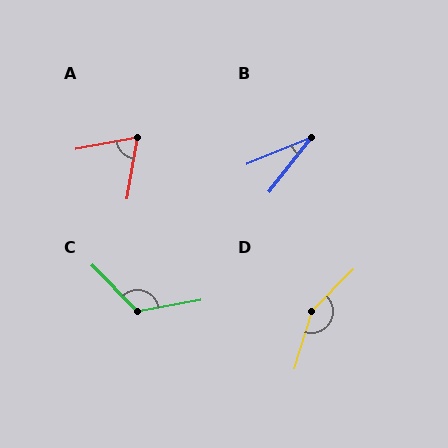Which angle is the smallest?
B, at approximately 30 degrees.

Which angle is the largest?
D, at approximately 152 degrees.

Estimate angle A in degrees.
Approximately 70 degrees.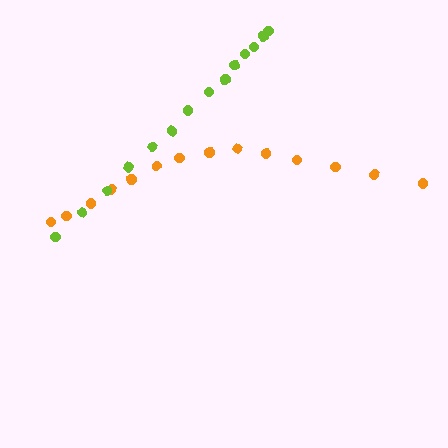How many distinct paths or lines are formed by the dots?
There are 2 distinct paths.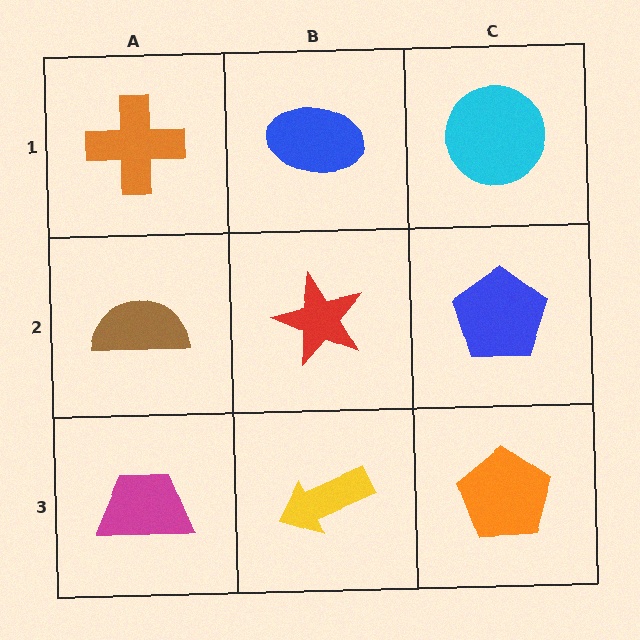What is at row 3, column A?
A magenta trapezoid.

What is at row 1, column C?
A cyan circle.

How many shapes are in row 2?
3 shapes.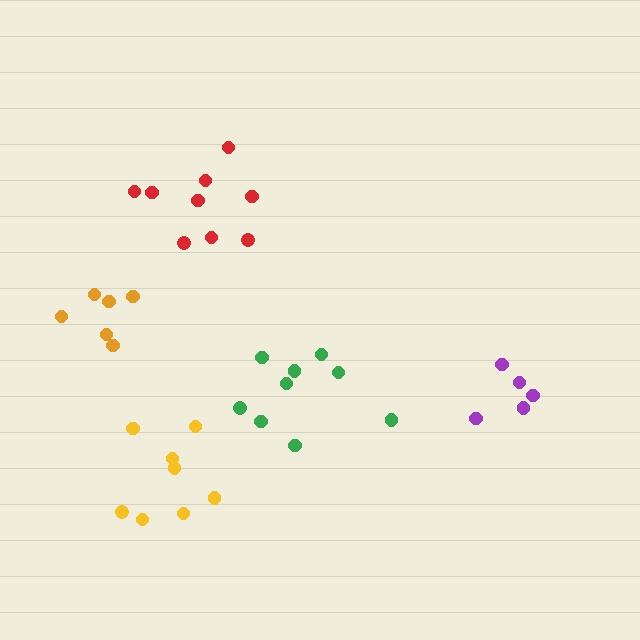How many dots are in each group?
Group 1: 10 dots, Group 2: 8 dots, Group 3: 5 dots, Group 4: 9 dots, Group 5: 6 dots (38 total).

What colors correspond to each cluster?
The clusters are colored: red, yellow, purple, green, orange.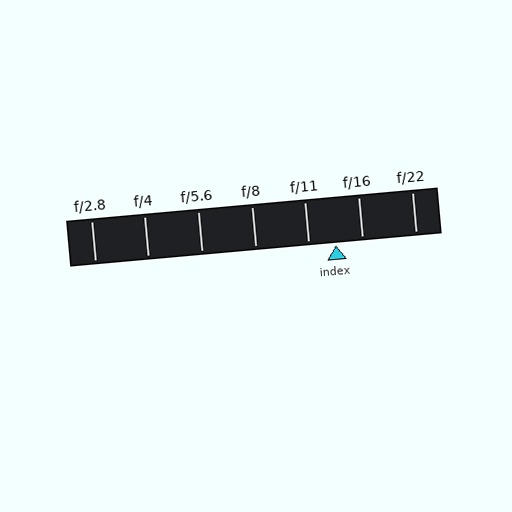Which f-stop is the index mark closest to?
The index mark is closest to f/11.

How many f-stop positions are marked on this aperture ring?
There are 7 f-stop positions marked.